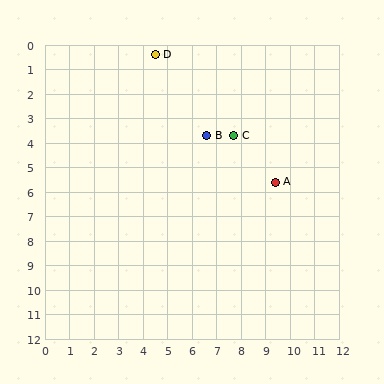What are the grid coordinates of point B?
Point B is at approximately (6.6, 3.7).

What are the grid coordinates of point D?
Point D is at approximately (4.5, 0.4).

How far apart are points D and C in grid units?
Points D and C are about 4.6 grid units apart.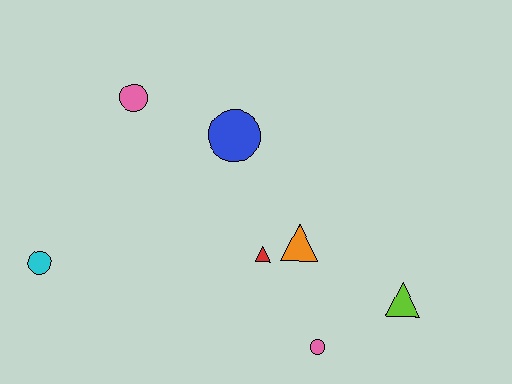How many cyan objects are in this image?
There is 1 cyan object.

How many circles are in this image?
There are 4 circles.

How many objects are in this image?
There are 7 objects.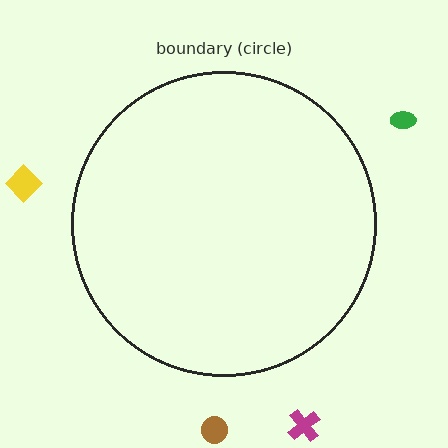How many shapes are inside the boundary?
0 inside, 4 outside.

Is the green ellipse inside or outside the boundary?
Outside.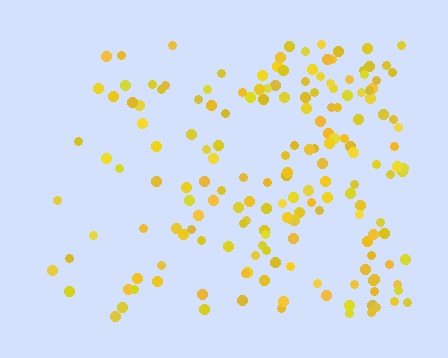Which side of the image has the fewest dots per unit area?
The left.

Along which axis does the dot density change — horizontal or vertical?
Horizontal.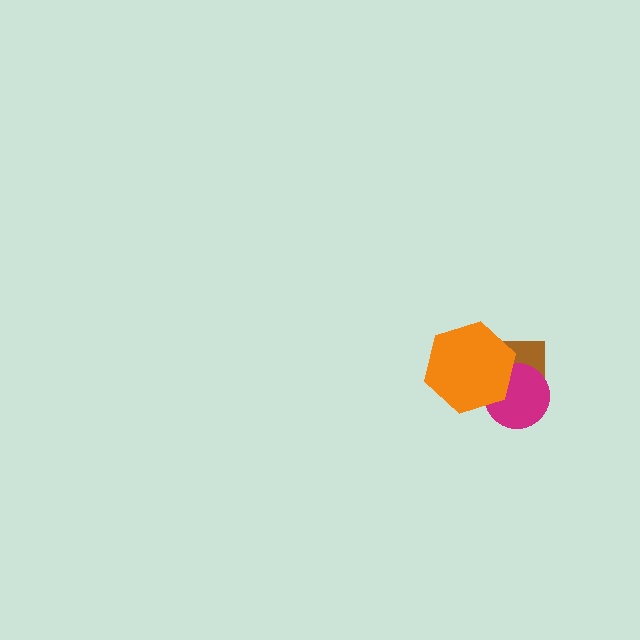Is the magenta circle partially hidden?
Yes, it is partially covered by another shape.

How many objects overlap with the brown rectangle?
2 objects overlap with the brown rectangle.